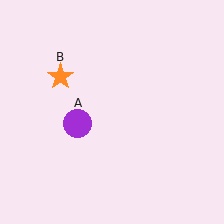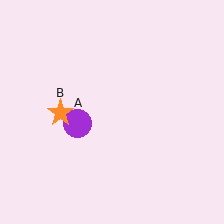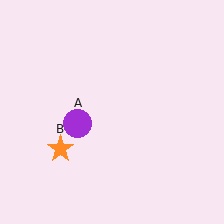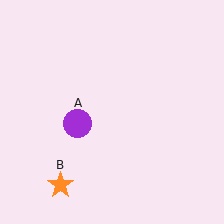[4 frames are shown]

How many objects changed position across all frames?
1 object changed position: orange star (object B).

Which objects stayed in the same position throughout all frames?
Purple circle (object A) remained stationary.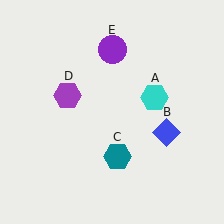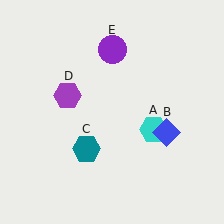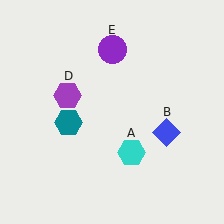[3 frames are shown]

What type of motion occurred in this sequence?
The cyan hexagon (object A), teal hexagon (object C) rotated clockwise around the center of the scene.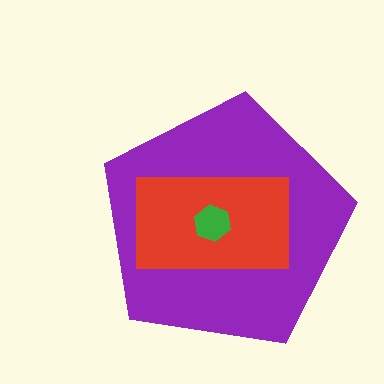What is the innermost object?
The green hexagon.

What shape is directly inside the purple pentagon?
The red rectangle.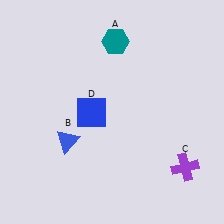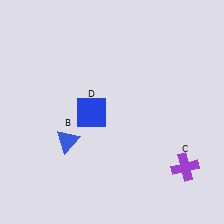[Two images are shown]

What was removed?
The teal hexagon (A) was removed in Image 2.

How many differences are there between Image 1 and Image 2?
There is 1 difference between the two images.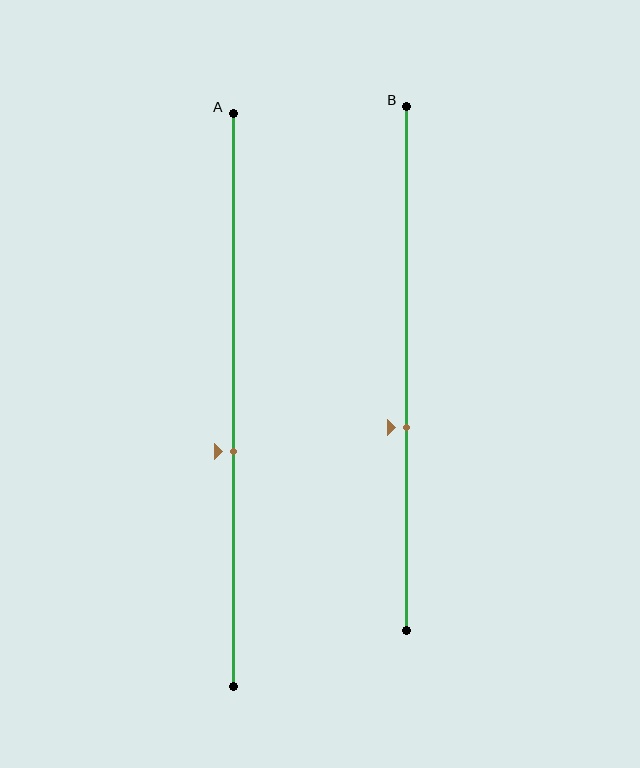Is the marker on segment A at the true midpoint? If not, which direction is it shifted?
No, the marker on segment A is shifted downward by about 9% of the segment length.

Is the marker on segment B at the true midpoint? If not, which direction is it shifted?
No, the marker on segment B is shifted downward by about 11% of the segment length.